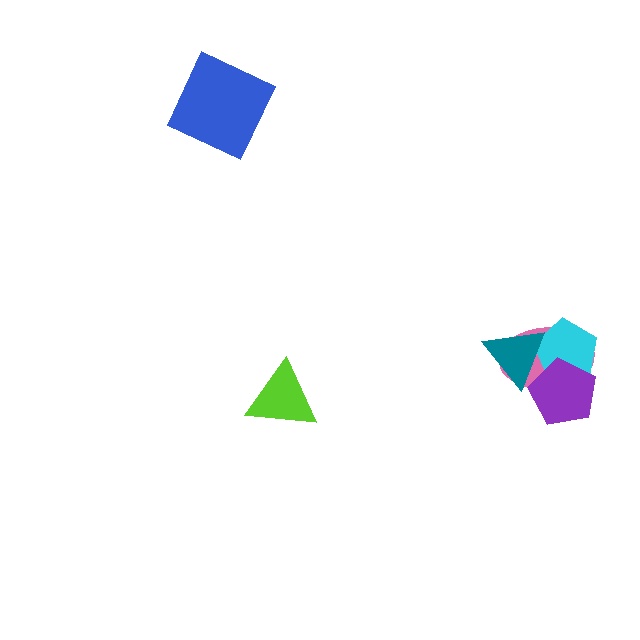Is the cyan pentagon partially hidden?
Yes, it is partially covered by another shape.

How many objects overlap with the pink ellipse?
3 objects overlap with the pink ellipse.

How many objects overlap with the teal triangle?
3 objects overlap with the teal triangle.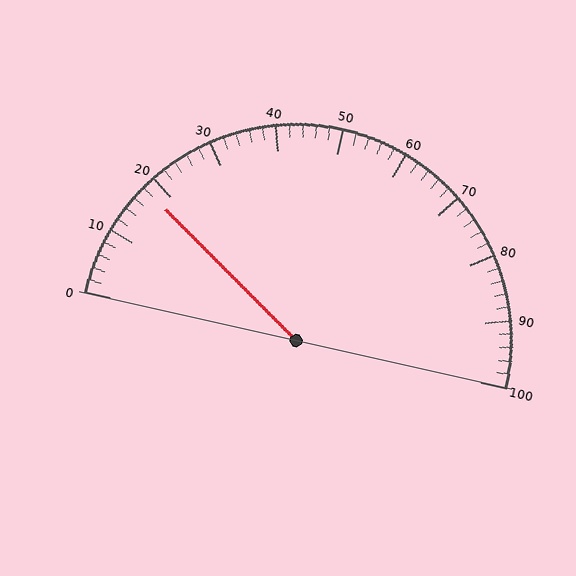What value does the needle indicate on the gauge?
The needle indicates approximately 18.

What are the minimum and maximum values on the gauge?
The gauge ranges from 0 to 100.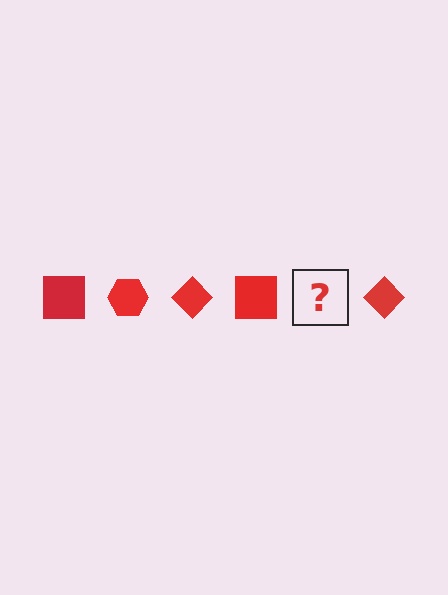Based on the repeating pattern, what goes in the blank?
The blank should be a red hexagon.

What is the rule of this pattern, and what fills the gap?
The rule is that the pattern cycles through square, hexagon, diamond shapes in red. The gap should be filled with a red hexagon.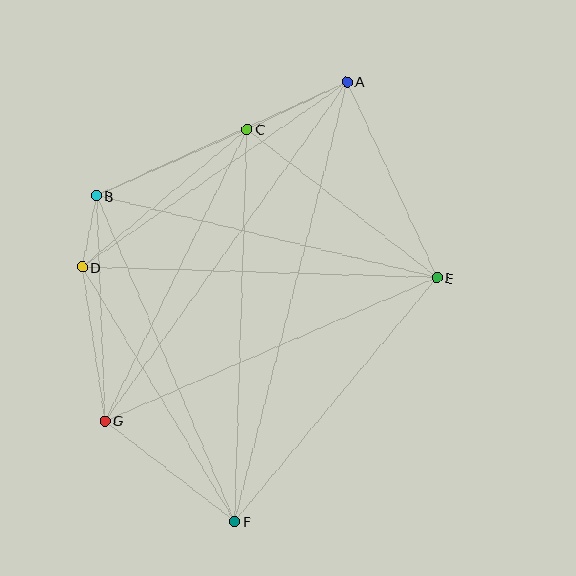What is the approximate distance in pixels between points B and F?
The distance between B and F is approximately 354 pixels.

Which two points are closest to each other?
Points B and D are closest to each other.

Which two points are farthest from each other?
Points A and F are farthest from each other.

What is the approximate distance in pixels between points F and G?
The distance between F and G is approximately 164 pixels.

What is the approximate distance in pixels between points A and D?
The distance between A and D is approximately 323 pixels.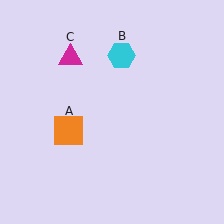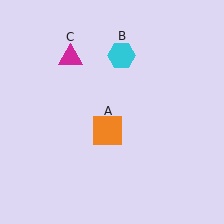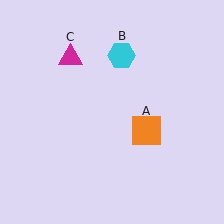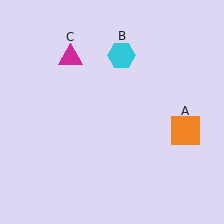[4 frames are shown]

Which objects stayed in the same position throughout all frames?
Cyan hexagon (object B) and magenta triangle (object C) remained stationary.